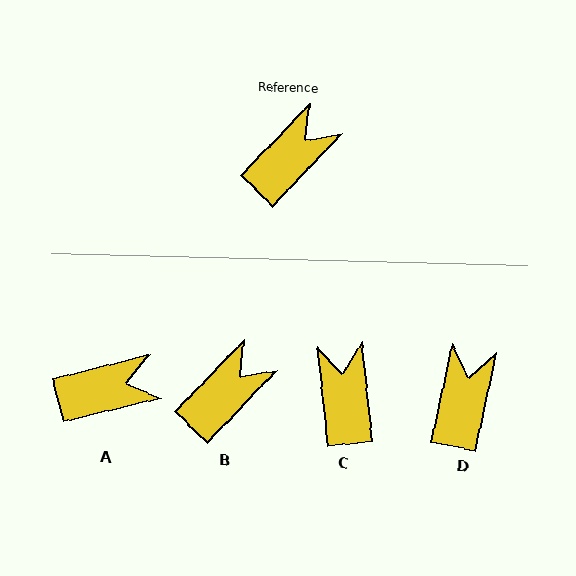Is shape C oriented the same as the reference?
No, it is off by about 49 degrees.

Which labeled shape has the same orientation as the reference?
B.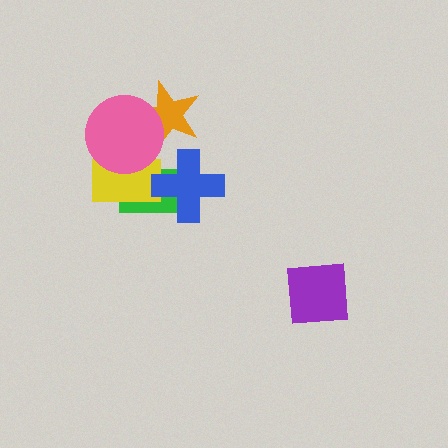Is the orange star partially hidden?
Yes, it is partially covered by another shape.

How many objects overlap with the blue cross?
2 objects overlap with the blue cross.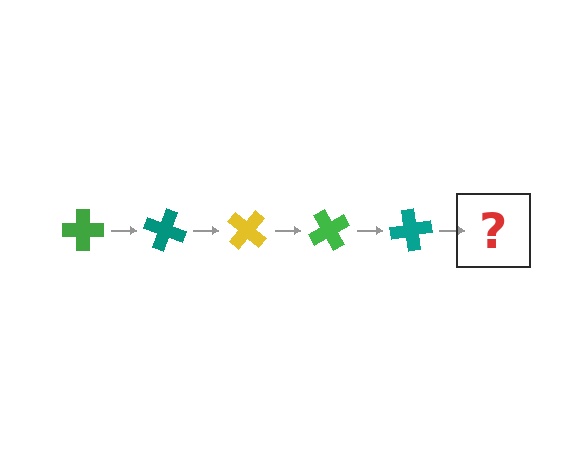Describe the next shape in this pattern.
It should be a yellow cross, rotated 100 degrees from the start.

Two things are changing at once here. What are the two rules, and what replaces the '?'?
The two rules are that it rotates 20 degrees each step and the color cycles through green, teal, and yellow. The '?' should be a yellow cross, rotated 100 degrees from the start.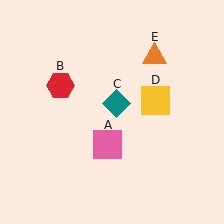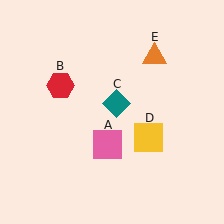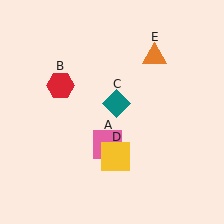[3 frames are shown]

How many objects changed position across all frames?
1 object changed position: yellow square (object D).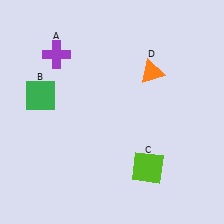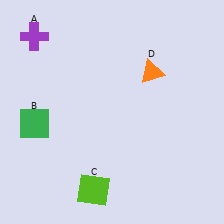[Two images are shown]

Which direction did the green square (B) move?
The green square (B) moved down.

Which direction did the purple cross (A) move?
The purple cross (A) moved left.